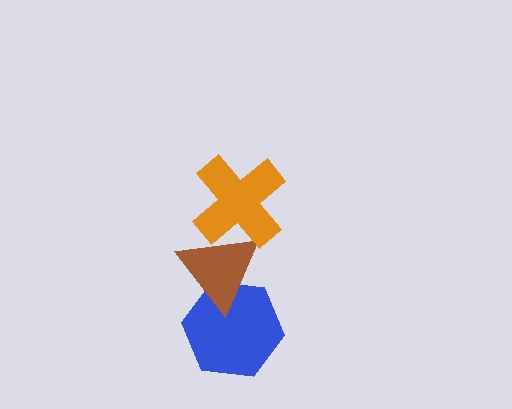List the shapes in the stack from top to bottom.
From top to bottom: the orange cross, the brown triangle, the blue hexagon.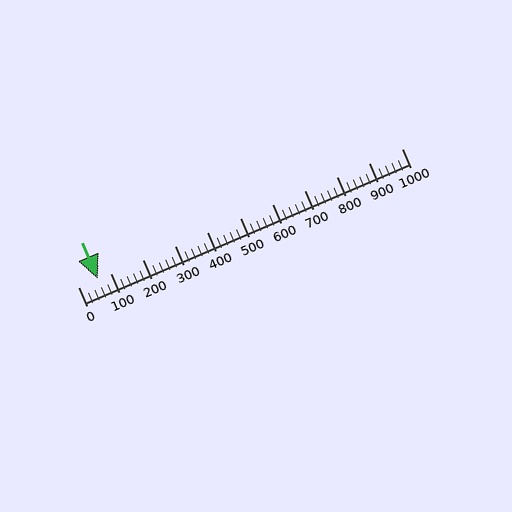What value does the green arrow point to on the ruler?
The green arrow points to approximately 60.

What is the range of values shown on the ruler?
The ruler shows values from 0 to 1000.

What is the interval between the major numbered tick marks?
The major tick marks are spaced 100 units apart.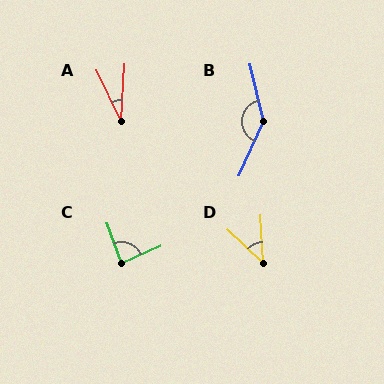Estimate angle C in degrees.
Approximately 86 degrees.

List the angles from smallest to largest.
A (29°), D (44°), C (86°), B (142°).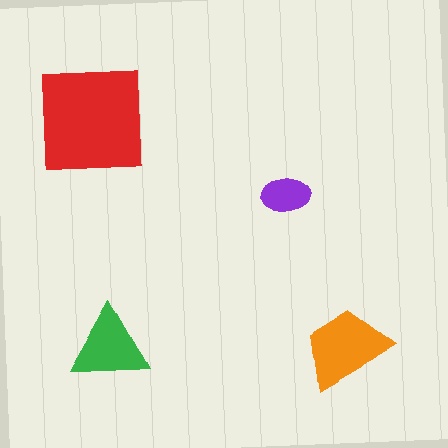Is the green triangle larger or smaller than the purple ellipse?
Larger.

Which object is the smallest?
The purple ellipse.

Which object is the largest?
The red square.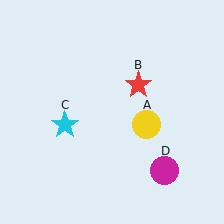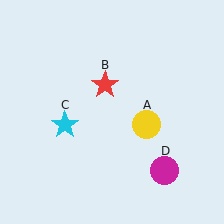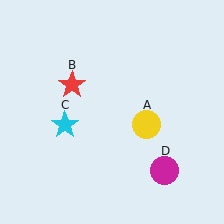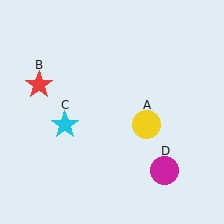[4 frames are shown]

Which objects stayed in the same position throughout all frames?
Yellow circle (object A) and cyan star (object C) and magenta circle (object D) remained stationary.